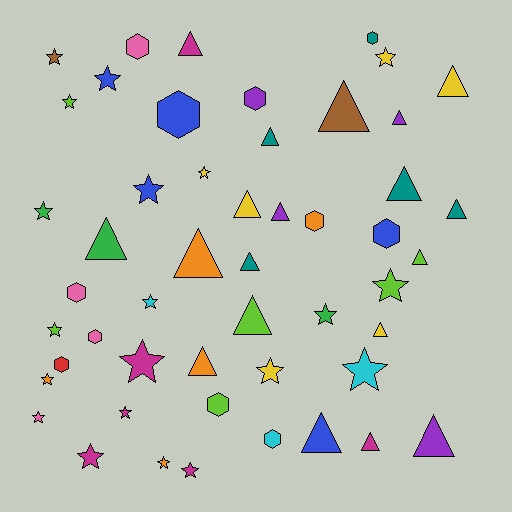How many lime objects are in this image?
There are 6 lime objects.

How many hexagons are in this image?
There are 11 hexagons.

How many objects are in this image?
There are 50 objects.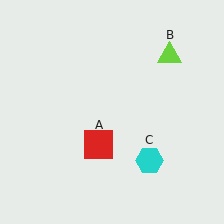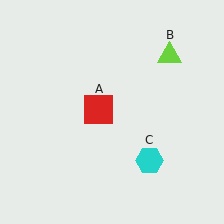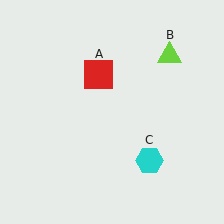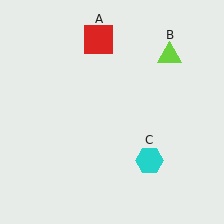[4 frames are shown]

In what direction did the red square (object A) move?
The red square (object A) moved up.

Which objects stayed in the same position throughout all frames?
Lime triangle (object B) and cyan hexagon (object C) remained stationary.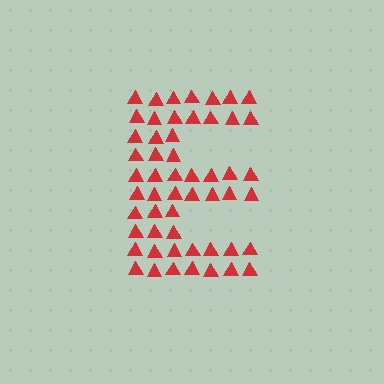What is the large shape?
The large shape is the letter E.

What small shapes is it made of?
It is made of small triangles.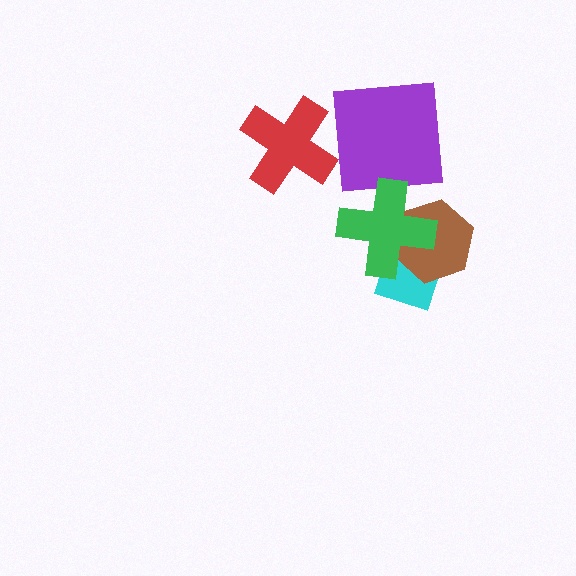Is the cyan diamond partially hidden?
Yes, it is partially covered by another shape.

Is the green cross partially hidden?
No, no other shape covers it.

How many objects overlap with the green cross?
2 objects overlap with the green cross.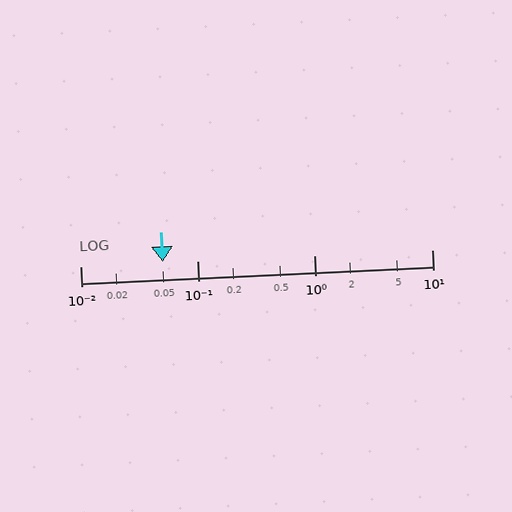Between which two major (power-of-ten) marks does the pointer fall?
The pointer is between 0.01 and 0.1.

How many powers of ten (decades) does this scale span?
The scale spans 3 decades, from 0.01 to 10.